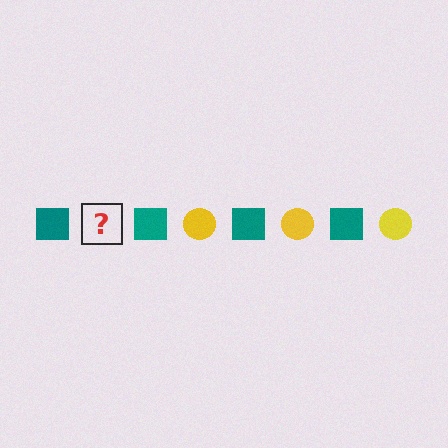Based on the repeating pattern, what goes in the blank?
The blank should be a yellow circle.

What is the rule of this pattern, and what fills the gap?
The rule is that the pattern alternates between teal square and yellow circle. The gap should be filled with a yellow circle.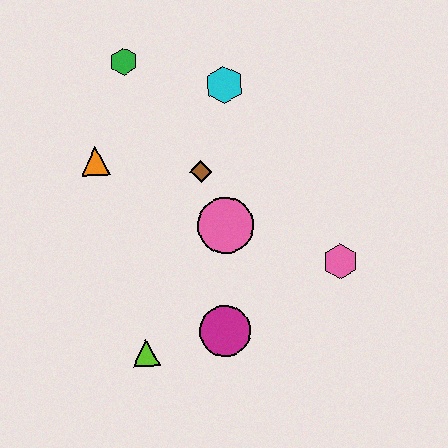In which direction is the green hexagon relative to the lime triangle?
The green hexagon is above the lime triangle.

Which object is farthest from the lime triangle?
The green hexagon is farthest from the lime triangle.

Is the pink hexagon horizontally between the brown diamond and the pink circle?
No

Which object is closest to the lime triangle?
The magenta circle is closest to the lime triangle.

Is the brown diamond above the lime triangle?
Yes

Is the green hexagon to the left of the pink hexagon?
Yes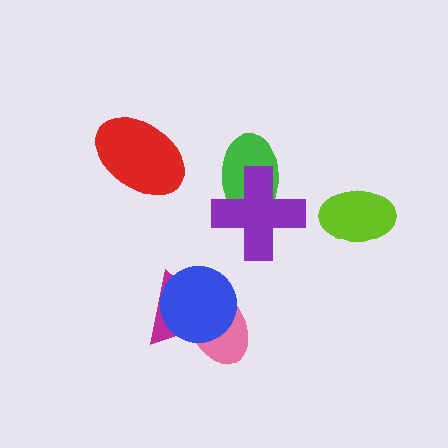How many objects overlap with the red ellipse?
0 objects overlap with the red ellipse.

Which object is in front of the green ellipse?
The purple cross is in front of the green ellipse.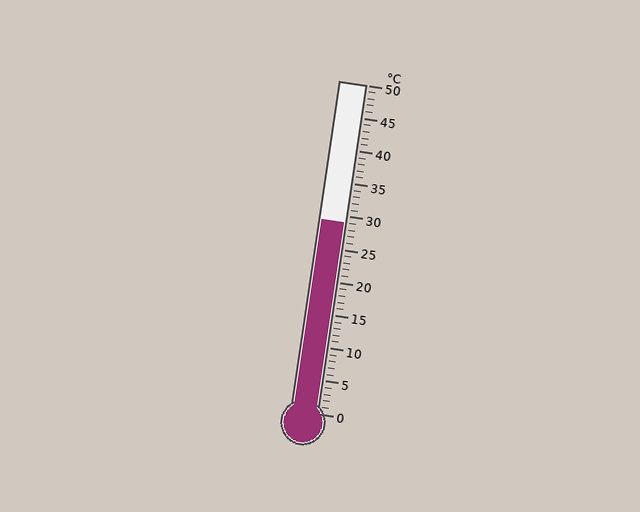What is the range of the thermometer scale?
The thermometer scale ranges from 0°C to 50°C.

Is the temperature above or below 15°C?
The temperature is above 15°C.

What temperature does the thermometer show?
The thermometer shows approximately 29°C.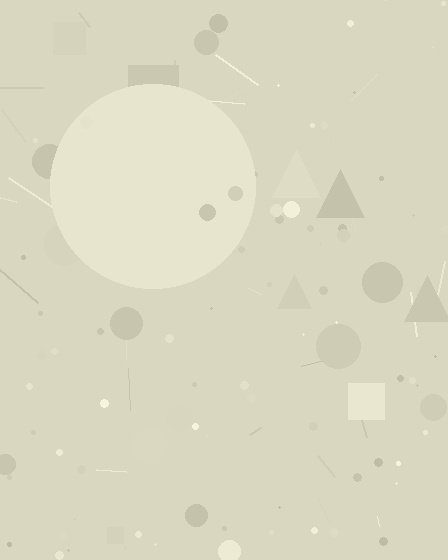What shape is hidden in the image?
A circle is hidden in the image.